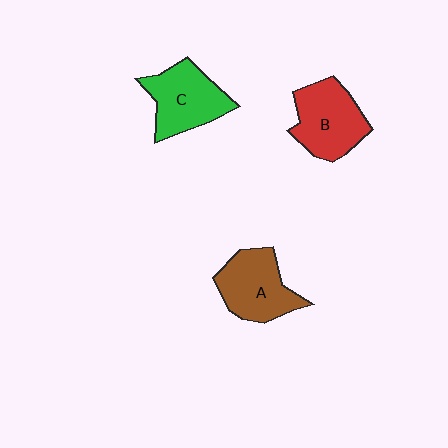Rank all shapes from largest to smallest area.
From largest to smallest: B (red), C (green), A (brown).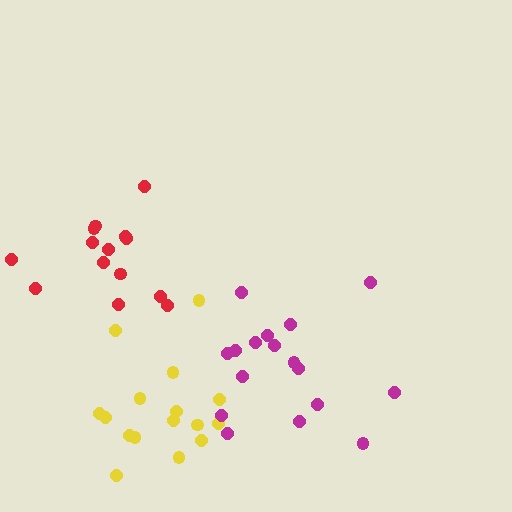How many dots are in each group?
Group 1: 16 dots, Group 2: 14 dots, Group 3: 17 dots (47 total).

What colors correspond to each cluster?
The clusters are colored: yellow, red, magenta.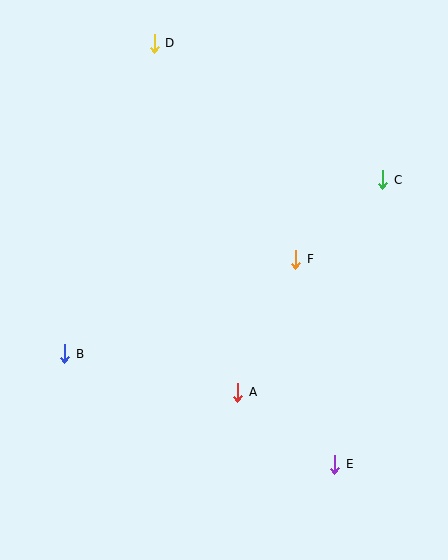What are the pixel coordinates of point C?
Point C is at (383, 180).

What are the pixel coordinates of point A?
Point A is at (238, 392).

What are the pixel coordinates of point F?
Point F is at (296, 259).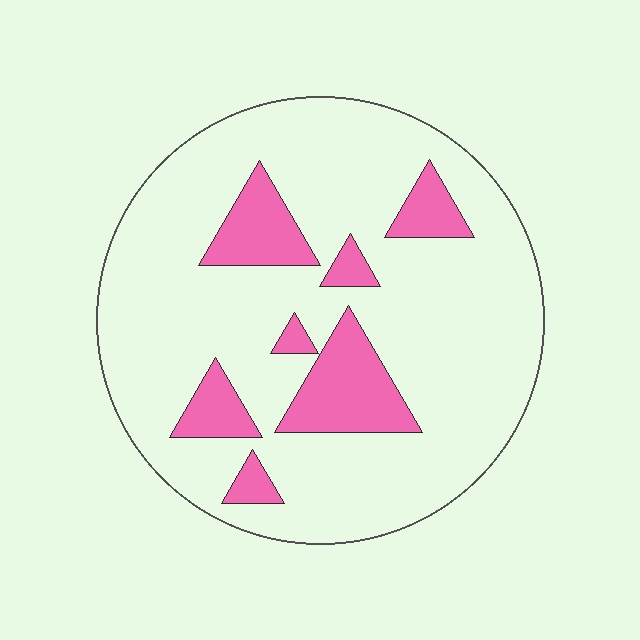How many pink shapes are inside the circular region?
7.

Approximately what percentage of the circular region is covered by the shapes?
Approximately 20%.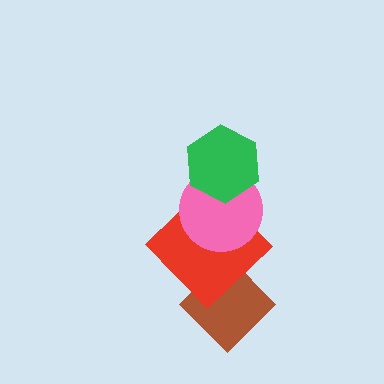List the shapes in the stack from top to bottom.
From top to bottom: the green hexagon, the pink circle, the red diamond, the brown diamond.